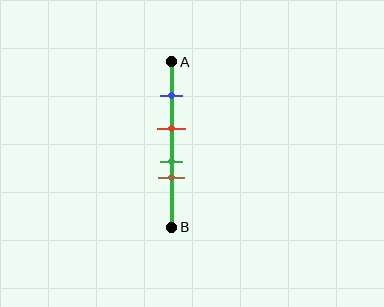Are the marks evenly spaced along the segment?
No, the marks are not evenly spaced.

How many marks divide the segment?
There are 4 marks dividing the segment.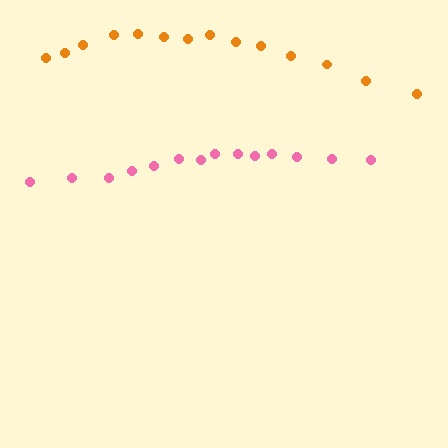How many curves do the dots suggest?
There are 2 distinct paths.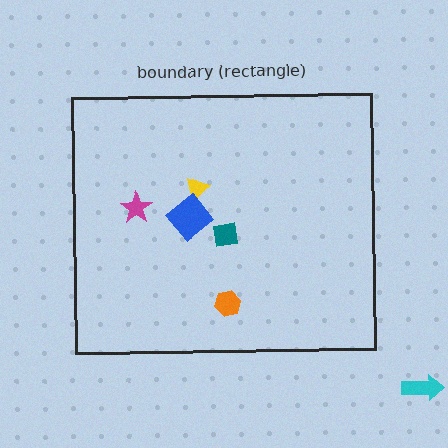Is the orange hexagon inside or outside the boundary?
Inside.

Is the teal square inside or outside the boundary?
Inside.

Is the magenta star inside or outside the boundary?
Inside.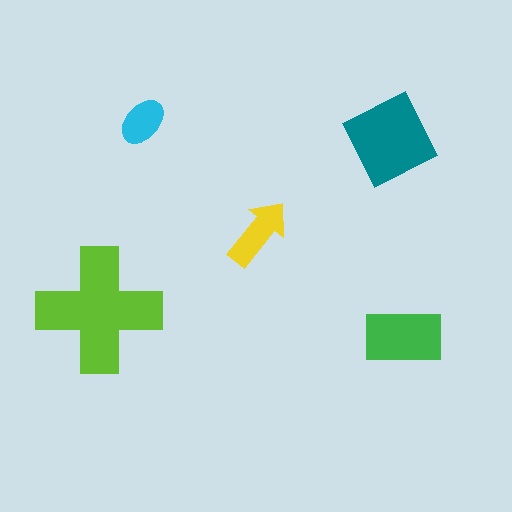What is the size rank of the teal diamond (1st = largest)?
2nd.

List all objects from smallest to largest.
The cyan ellipse, the yellow arrow, the green rectangle, the teal diamond, the lime cross.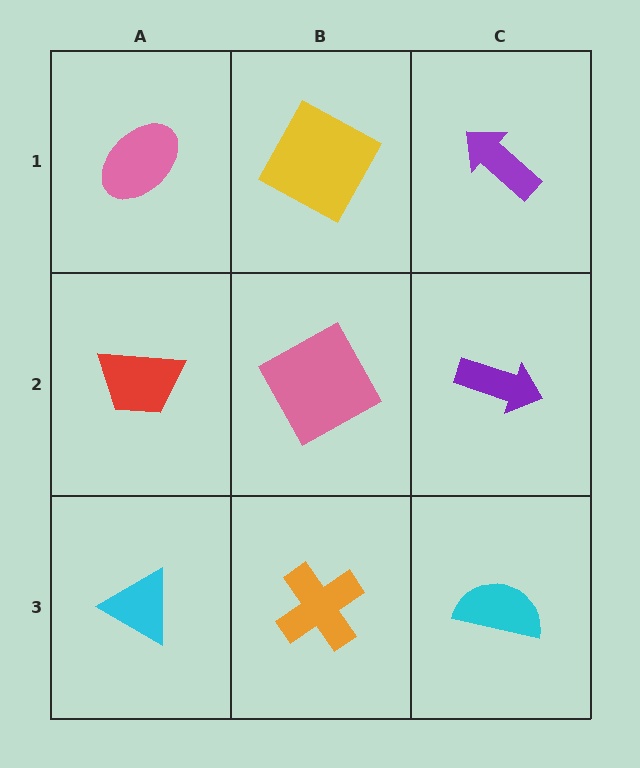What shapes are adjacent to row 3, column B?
A pink square (row 2, column B), a cyan triangle (row 3, column A), a cyan semicircle (row 3, column C).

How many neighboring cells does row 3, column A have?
2.